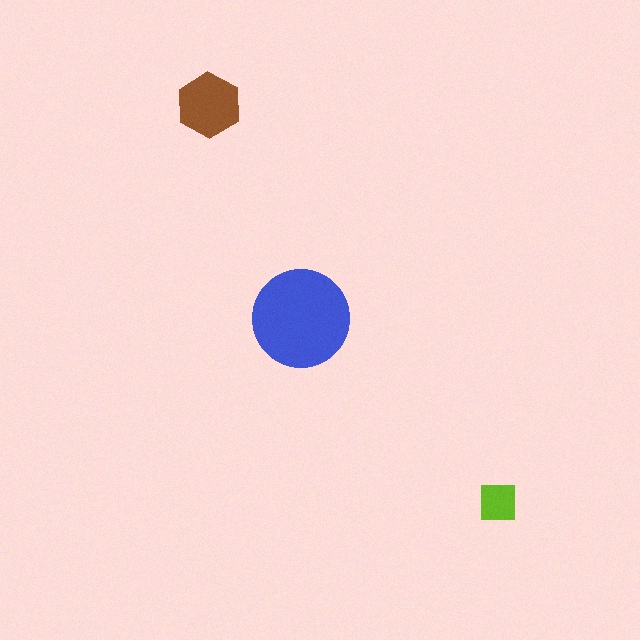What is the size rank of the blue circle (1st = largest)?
1st.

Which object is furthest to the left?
The brown hexagon is leftmost.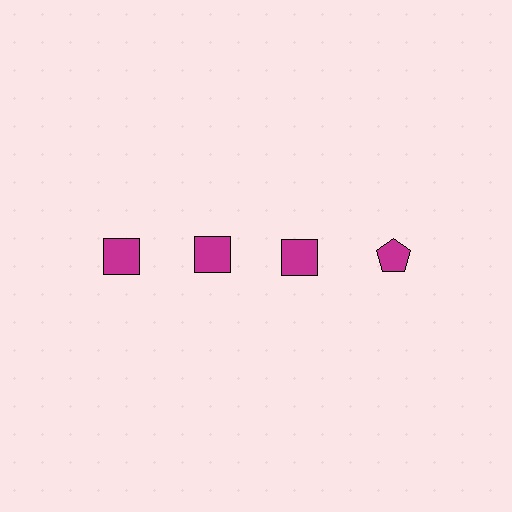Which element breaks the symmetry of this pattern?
The magenta pentagon in the top row, second from right column breaks the symmetry. All other shapes are magenta squares.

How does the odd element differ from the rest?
It has a different shape: pentagon instead of square.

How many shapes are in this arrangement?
There are 4 shapes arranged in a grid pattern.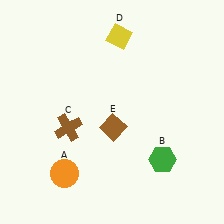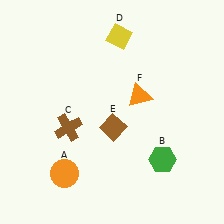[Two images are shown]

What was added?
An orange triangle (F) was added in Image 2.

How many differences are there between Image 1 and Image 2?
There is 1 difference between the two images.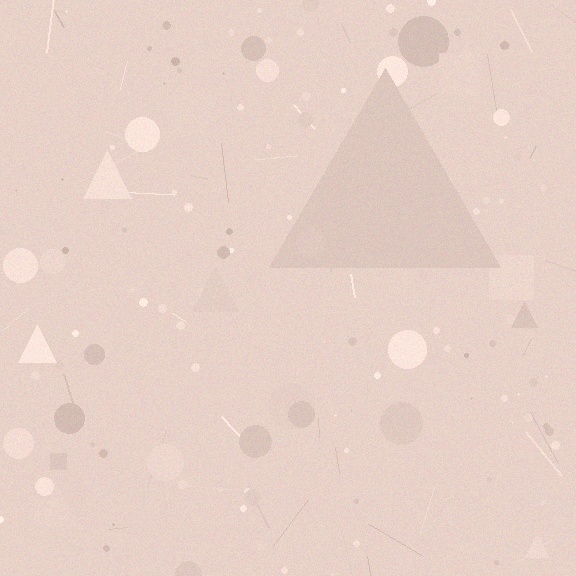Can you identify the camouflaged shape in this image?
The camouflaged shape is a triangle.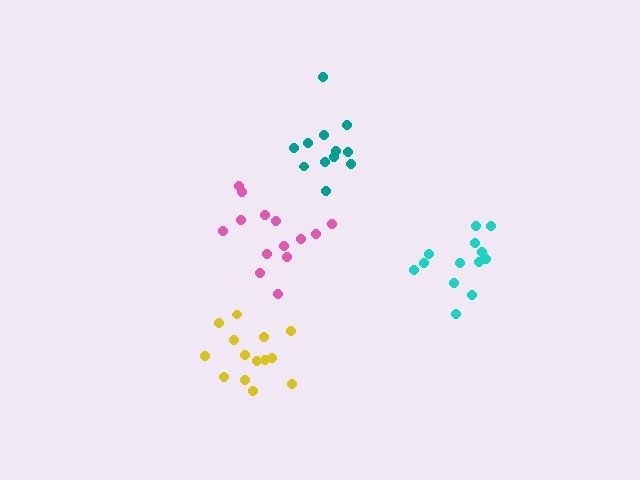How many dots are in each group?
Group 1: 13 dots, Group 2: 12 dots, Group 3: 14 dots, Group 4: 14 dots (53 total).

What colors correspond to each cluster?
The clusters are colored: cyan, teal, pink, yellow.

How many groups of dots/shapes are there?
There are 4 groups.